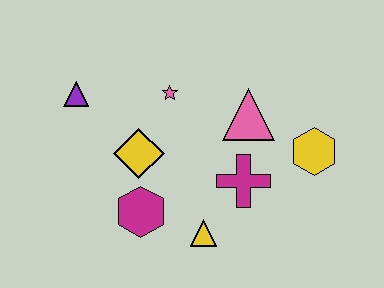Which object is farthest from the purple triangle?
The yellow hexagon is farthest from the purple triangle.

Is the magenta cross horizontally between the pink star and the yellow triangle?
No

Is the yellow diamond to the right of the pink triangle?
No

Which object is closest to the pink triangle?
The magenta cross is closest to the pink triangle.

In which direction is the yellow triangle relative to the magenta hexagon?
The yellow triangle is to the right of the magenta hexagon.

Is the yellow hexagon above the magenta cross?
Yes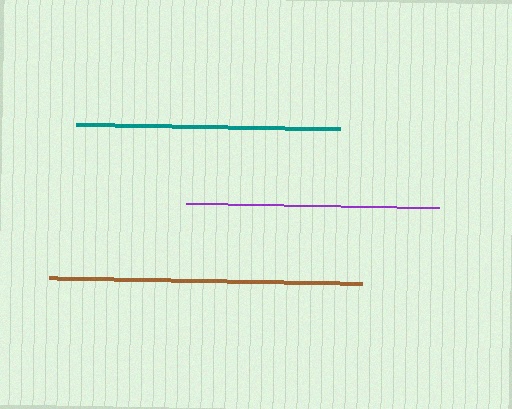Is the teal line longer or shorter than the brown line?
The brown line is longer than the teal line.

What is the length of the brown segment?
The brown segment is approximately 313 pixels long.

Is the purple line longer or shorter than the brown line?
The brown line is longer than the purple line.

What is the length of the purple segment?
The purple segment is approximately 253 pixels long.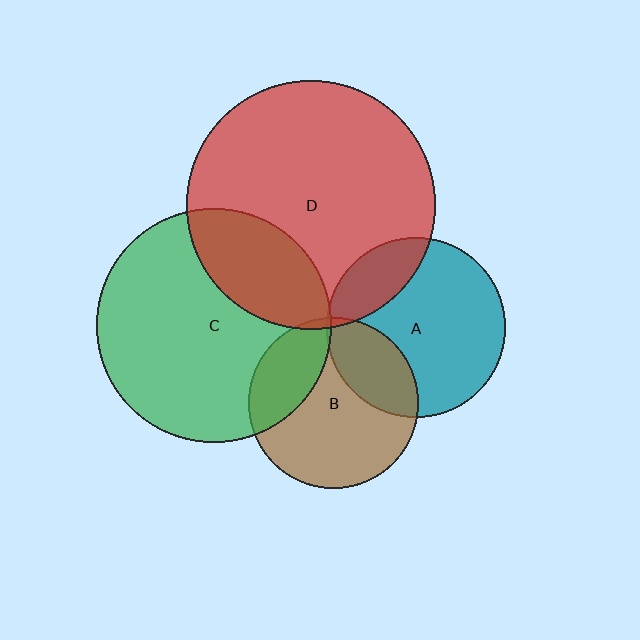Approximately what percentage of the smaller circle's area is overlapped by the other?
Approximately 5%.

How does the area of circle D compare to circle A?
Approximately 1.9 times.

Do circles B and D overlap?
Yes.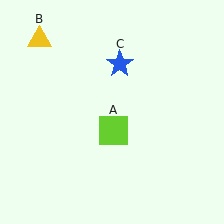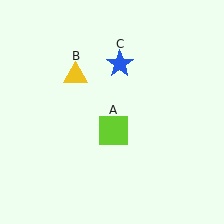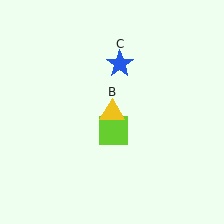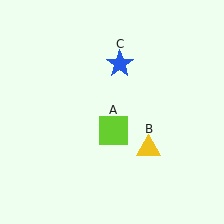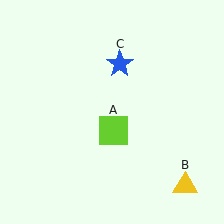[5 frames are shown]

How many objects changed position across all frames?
1 object changed position: yellow triangle (object B).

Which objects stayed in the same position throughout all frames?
Lime square (object A) and blue star (object C) remained stationary.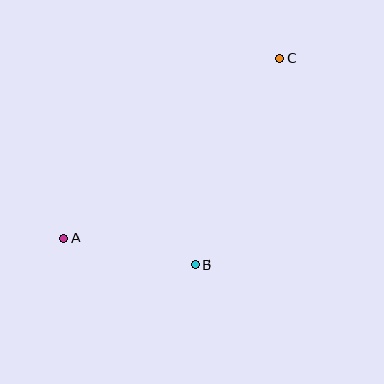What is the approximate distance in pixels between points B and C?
The distance between B and C is approximately 223 pixels.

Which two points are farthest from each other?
Points A and C are farthest from each other.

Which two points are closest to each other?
Points A and B are closest to each other.